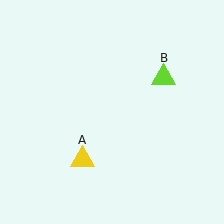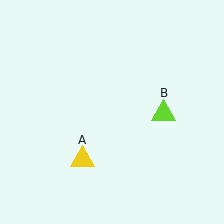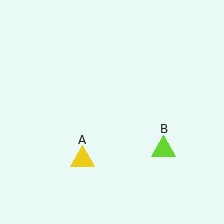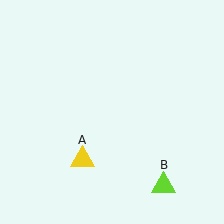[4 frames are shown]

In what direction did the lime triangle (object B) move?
The lime triangle (object B) moved down.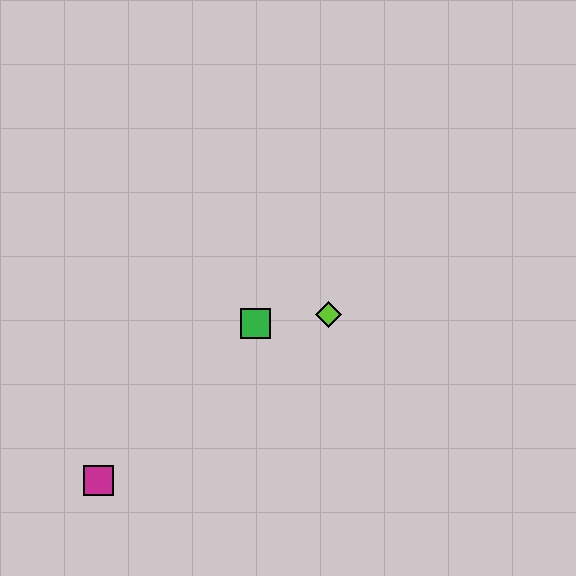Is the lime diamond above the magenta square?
Yes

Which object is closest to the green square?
The lime diamond is closest to the green square.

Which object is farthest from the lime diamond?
The magenta square is farthest from the lime diamond.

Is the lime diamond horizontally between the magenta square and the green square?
No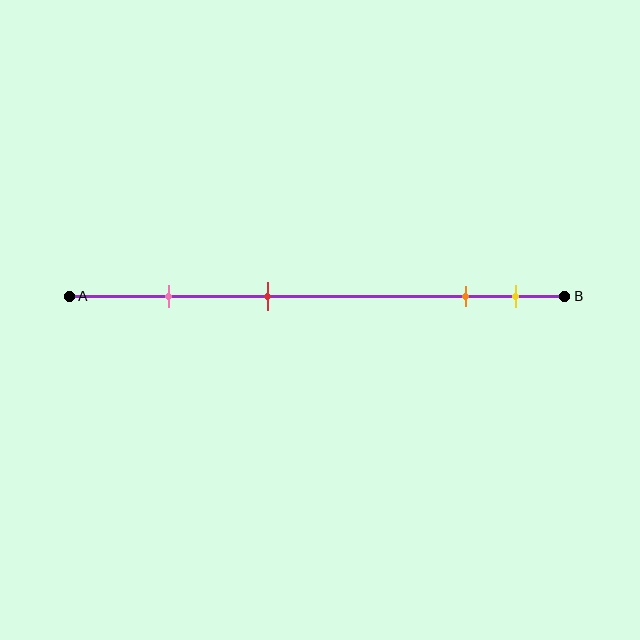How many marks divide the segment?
There are 4 marks dividing the segment.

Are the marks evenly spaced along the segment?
No, the marks are not evenly spaced.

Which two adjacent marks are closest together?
The orange and yellow marks are the closest adjacent pair.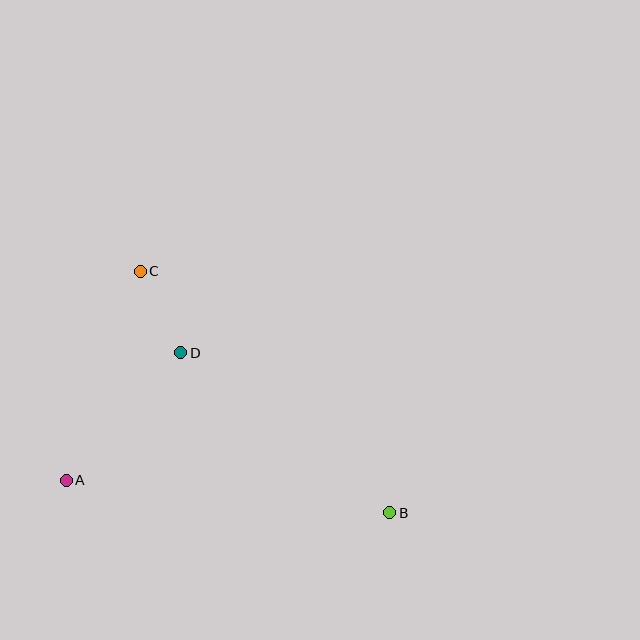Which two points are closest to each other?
Points C and D are closest to each other.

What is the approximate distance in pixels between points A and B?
The distance between A and B is approximately 325 pixels.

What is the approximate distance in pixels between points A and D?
The distance between A and D is approximately 171 pixels.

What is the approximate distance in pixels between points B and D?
The distance between B and D is approximately 263 pixels.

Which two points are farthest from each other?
Points B and C are farthest from each other.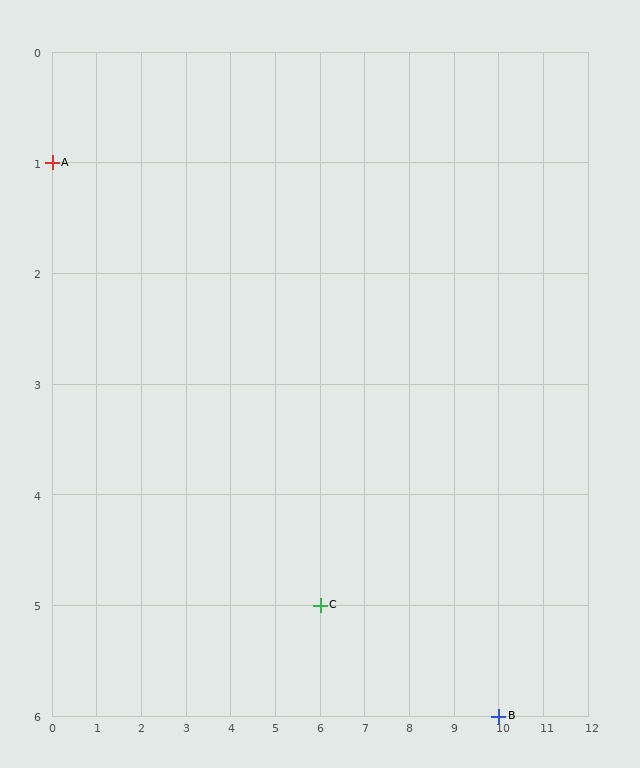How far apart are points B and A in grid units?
Points B and A are 10 columns and 5 rows apart (about 11.2 grid units diagonally).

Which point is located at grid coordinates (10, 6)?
Point B is at (10, 6).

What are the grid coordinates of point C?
Point C is at grid coordinates (6, 5).